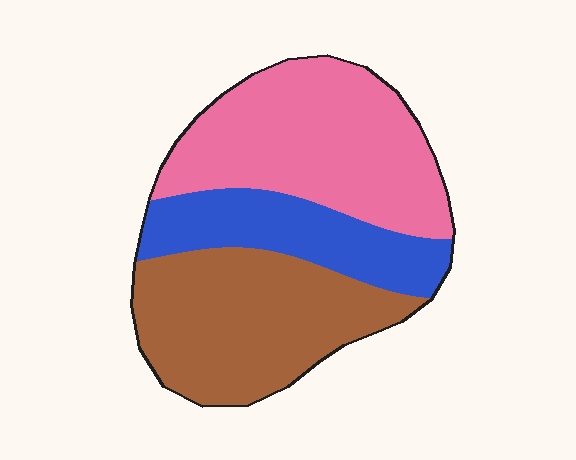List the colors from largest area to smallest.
From largest to smallest: pink, brown, blue.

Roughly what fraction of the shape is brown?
Brown covers about 35% of the shape.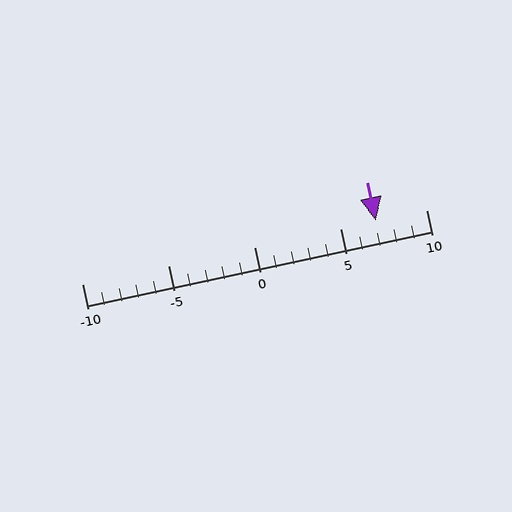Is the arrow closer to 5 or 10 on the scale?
The arrow is closer to 5.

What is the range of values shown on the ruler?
The ruler shows values from -10 to 10.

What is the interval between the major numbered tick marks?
The major tick marks are spaced 5 units apart.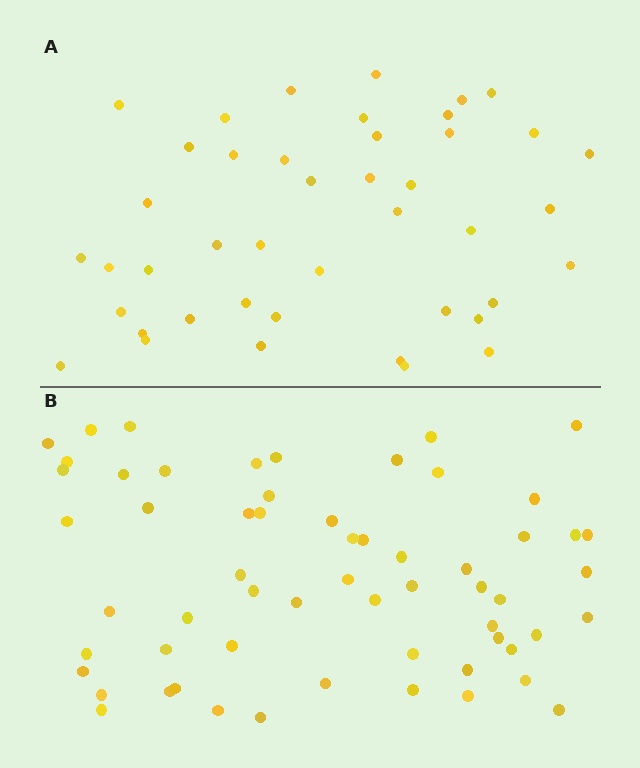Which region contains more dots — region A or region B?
Region B (the bottom region) has more dots.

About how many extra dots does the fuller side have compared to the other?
Region B has approximately 15 more dots than region A.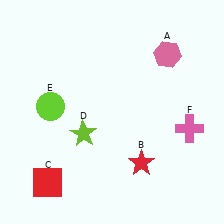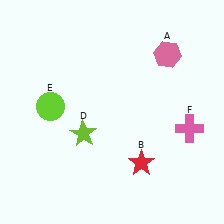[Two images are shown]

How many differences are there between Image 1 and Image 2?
There is 1 difference between the two images.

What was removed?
The red square (C) was removed in Image 2.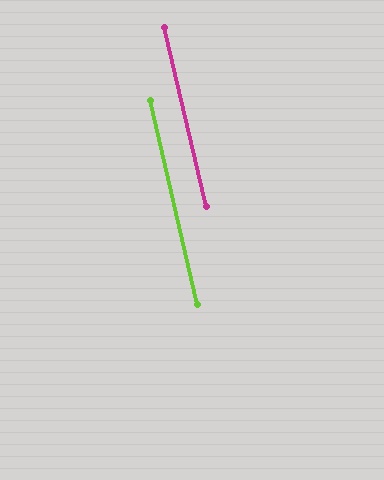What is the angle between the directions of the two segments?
Approximately 0 degrees.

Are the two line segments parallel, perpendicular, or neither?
Parallel — their directions differ by only 0.4°.